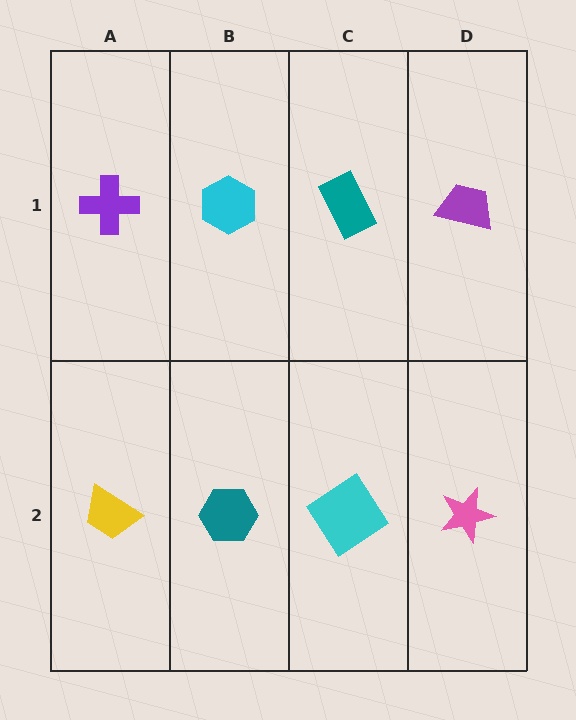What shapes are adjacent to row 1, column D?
A pink star (row 2, column D), a teal rectangle (row 1, column C).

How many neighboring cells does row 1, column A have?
2.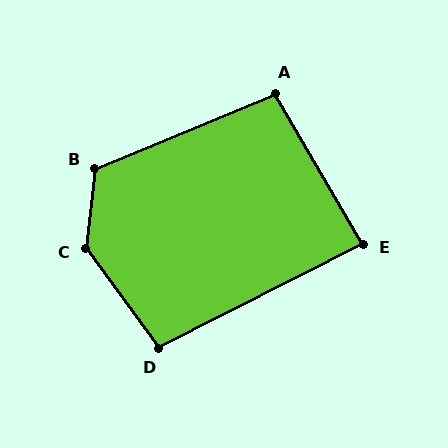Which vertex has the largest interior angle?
C, at approximately 137 degrees.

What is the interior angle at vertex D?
Approximately 99 degrees (obtuse).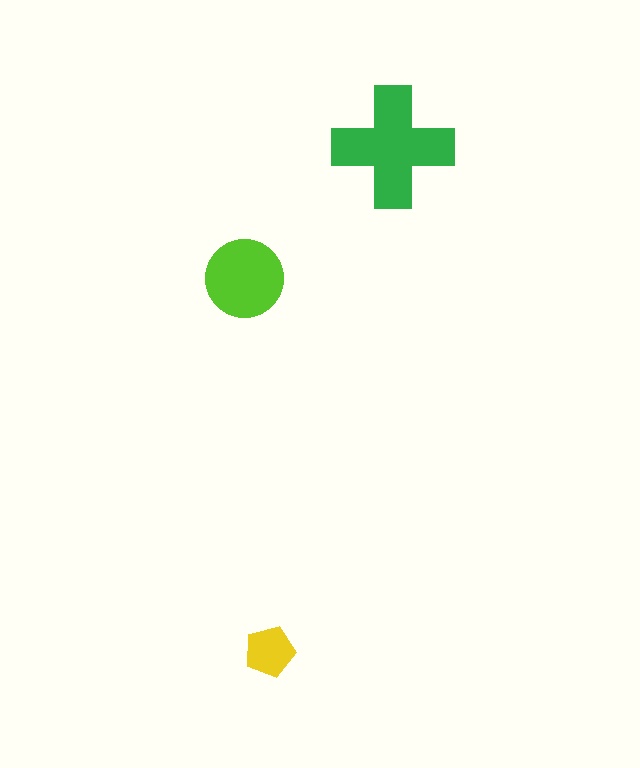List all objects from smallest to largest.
The yellow pentagon, the lime circle, the green cross.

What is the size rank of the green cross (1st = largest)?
1st.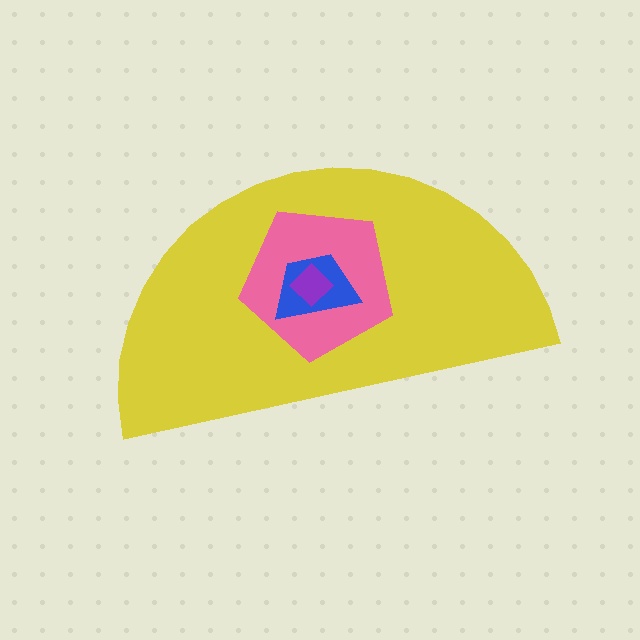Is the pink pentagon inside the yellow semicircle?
Yes.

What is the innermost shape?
The purple diamond.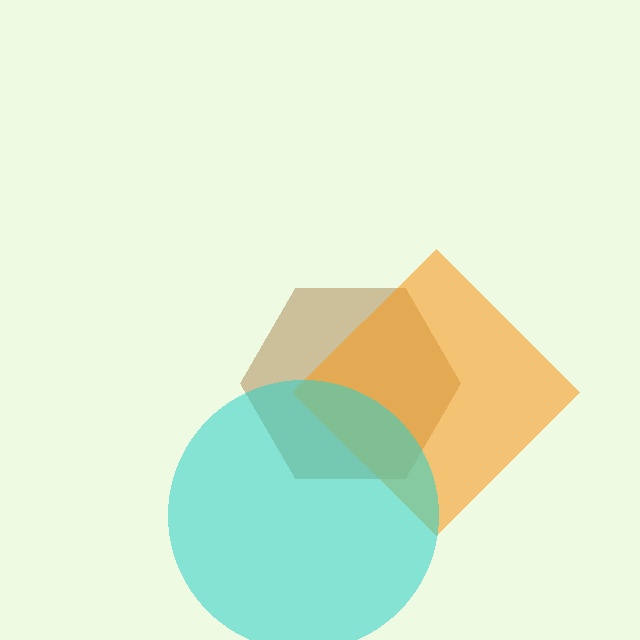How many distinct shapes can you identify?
There are 3 distinct shapes: a brown hexagon, an orange diamond, a cyan circle.